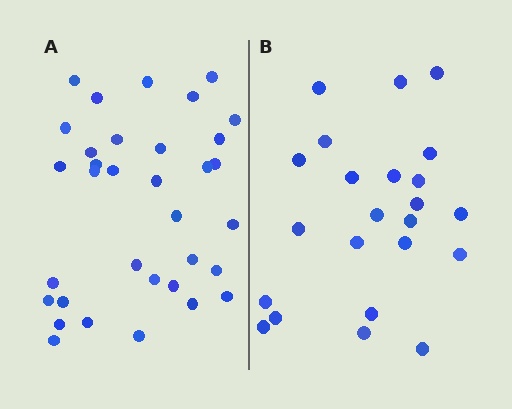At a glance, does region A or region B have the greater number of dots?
Region A (the left region) has more dots.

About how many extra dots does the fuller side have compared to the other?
Region A has roughly 12 or so more dots than region B.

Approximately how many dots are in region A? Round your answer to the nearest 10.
About 30 dots. (The exact count is 34, which rounds to 30.)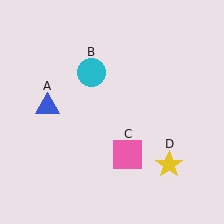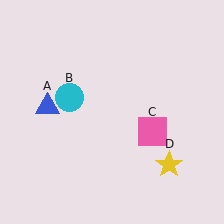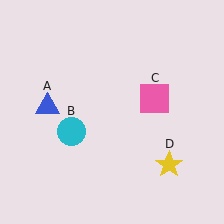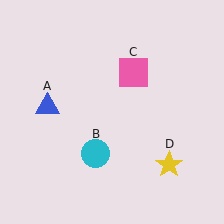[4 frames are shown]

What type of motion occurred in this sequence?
The cyan circle (object B), pink square (object C) rotated counterclockwise around the center of the scene.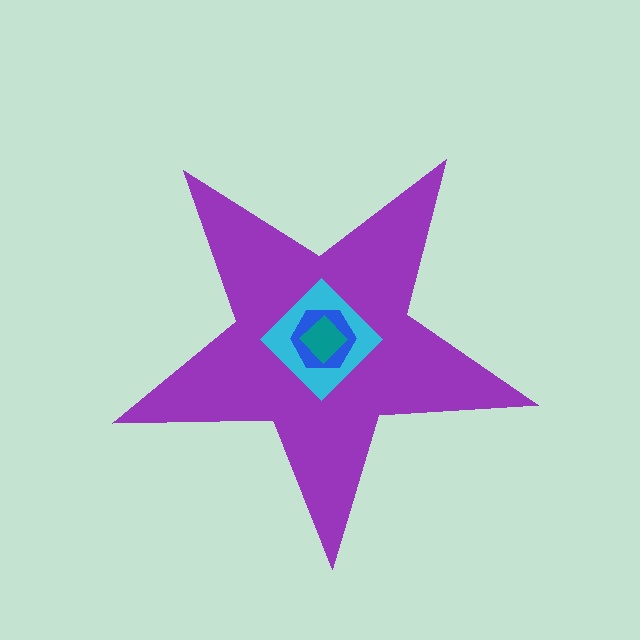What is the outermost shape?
The purple star.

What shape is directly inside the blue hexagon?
The teal diamond.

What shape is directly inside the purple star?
The cyan diamond.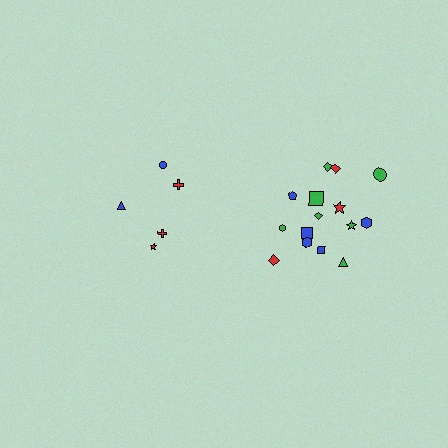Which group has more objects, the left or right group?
The right group.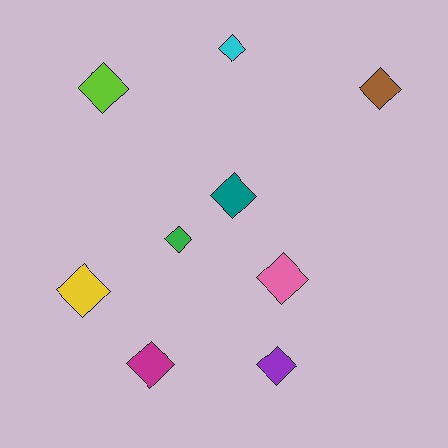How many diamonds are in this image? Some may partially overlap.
There are 9 diamonds.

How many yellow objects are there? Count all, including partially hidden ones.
There is 1 yellow object.